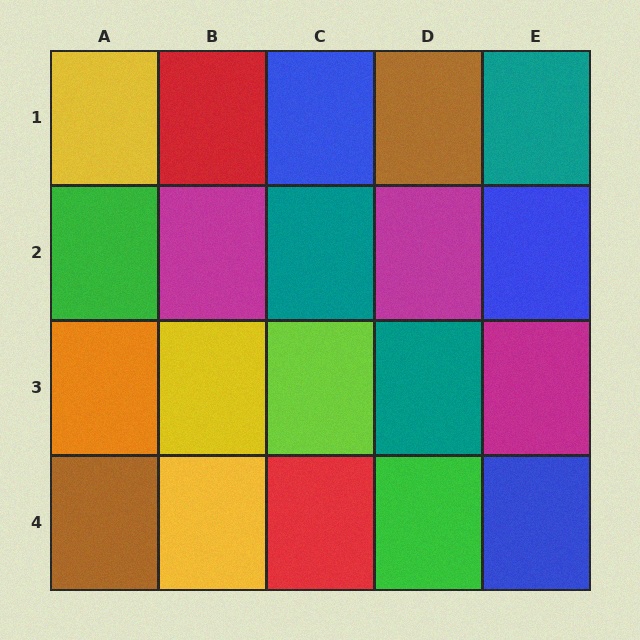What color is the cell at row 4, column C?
Red.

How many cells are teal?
3 cells are teal.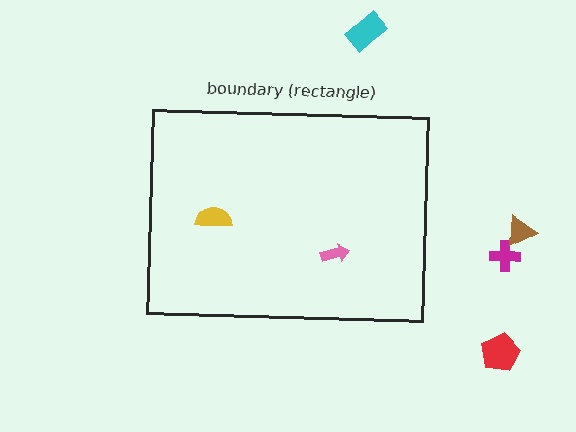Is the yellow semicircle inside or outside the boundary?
Inside.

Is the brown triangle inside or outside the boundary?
Outside.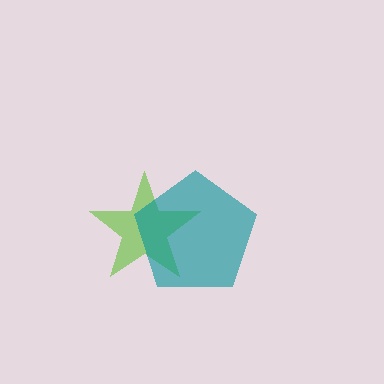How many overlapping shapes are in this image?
There are 2 overlapping shapes in the image.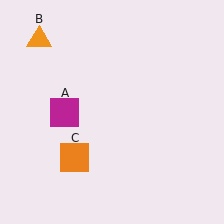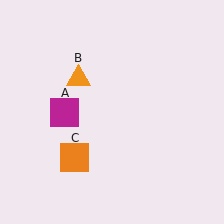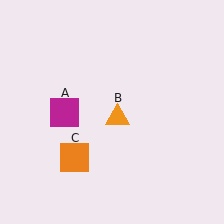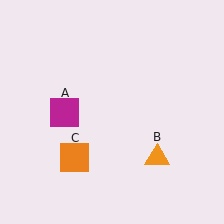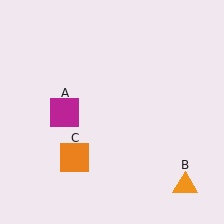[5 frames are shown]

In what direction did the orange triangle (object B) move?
The orange triangle (object B) moved down and to the right.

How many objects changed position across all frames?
1 object changed position: orange triangle (object B).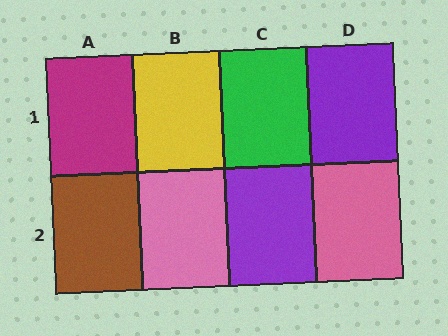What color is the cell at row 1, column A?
Magenta.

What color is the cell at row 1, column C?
Green.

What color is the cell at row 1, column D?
Purple.